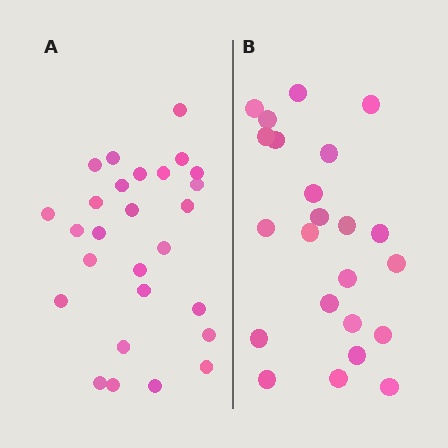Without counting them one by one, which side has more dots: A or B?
Region A (the left region) has more dots.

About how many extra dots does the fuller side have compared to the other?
Region A has about 4 more dots than region B.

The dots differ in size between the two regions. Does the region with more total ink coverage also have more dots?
No. Region B has more total ink coverage because its dots are larger, but region A actually contains more individual dots. Total area can be misleading — the number of items is what matters here.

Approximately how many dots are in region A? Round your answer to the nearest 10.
About 30 dots. (The exact count is 27, which rounds to 30.)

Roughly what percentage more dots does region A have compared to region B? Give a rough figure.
About 15% more.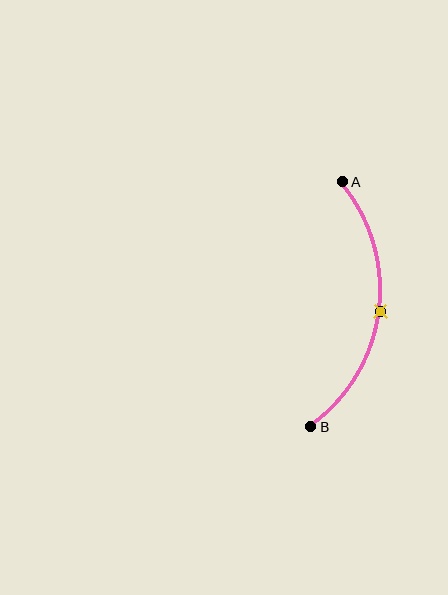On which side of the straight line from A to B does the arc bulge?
The arc bulges to the right of the straight line connecting A and B.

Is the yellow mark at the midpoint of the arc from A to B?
Yes. The yellow mark lies on the arc at equal arc-length from both A and B — it is the arc midpoint.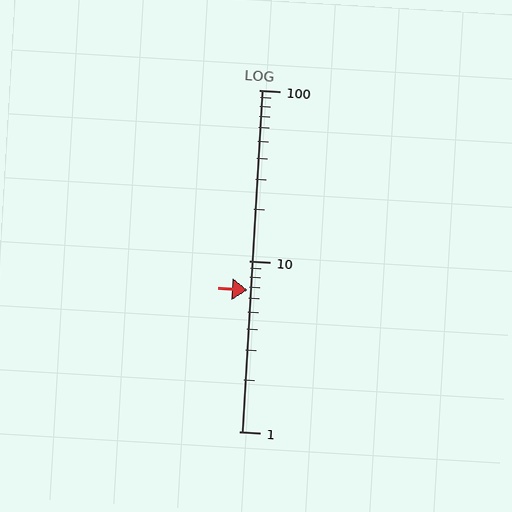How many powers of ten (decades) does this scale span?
The scale spans 2 decades, from 1 to 100.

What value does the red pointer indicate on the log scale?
The pointer indicates approximately 6.7.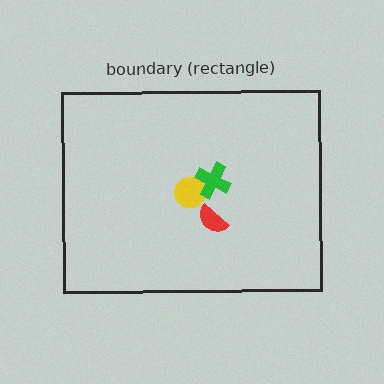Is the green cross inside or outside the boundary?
Inside.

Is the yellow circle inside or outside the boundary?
Inside.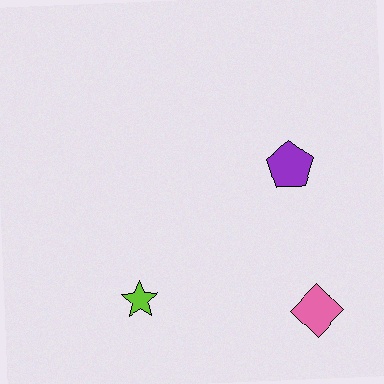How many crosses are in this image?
There are no crosses.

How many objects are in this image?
There are 3 objects.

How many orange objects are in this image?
There are no orange objects.